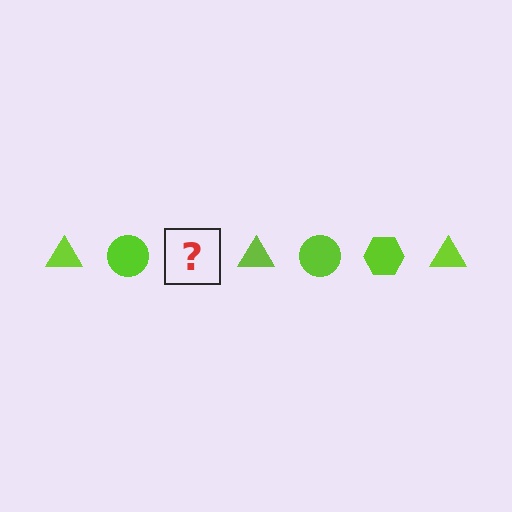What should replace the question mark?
The question mark should be replaced with a lime hexagon.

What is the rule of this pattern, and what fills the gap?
The rule is that the pattern cycles through triangle, circle, hexagon shapes in lime. The gap should be filled with a lime hexagon.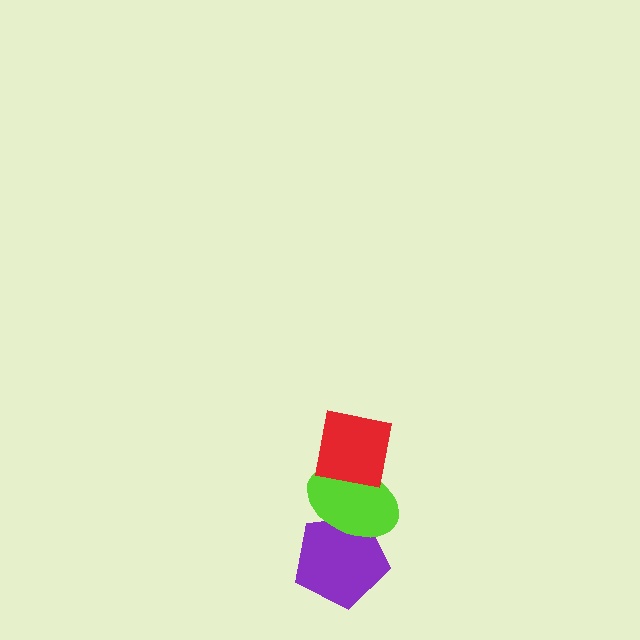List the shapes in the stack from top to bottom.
From top to bottom: the red square, the lime ellipse, the purple pentagon.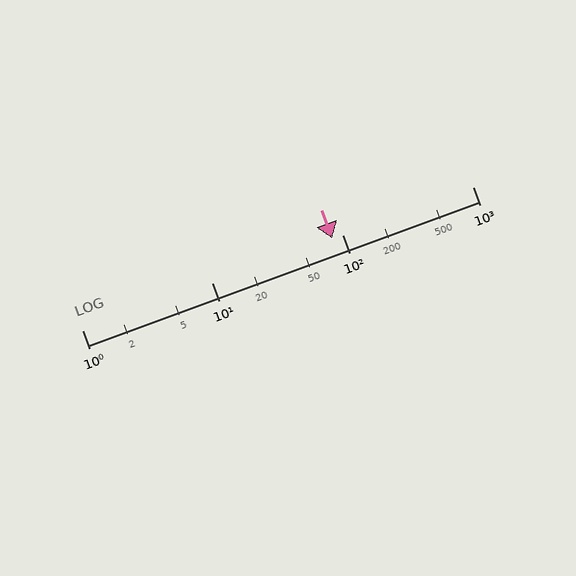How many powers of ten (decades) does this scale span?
The scale spans 3 decades, from 1 to 1000.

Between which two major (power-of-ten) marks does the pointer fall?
The pointer is between 10 and 100.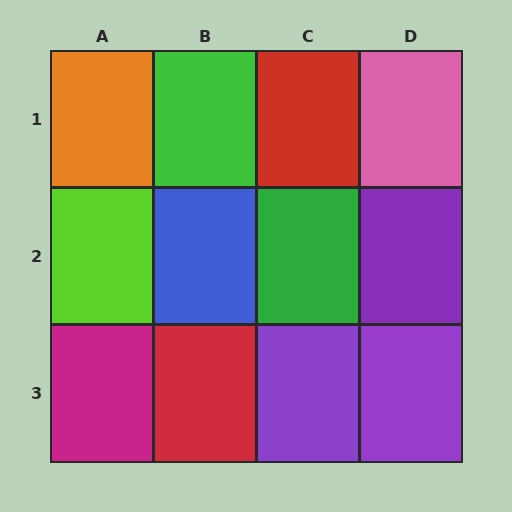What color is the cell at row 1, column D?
Pink.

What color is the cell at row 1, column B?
Green.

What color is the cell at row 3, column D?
Purple.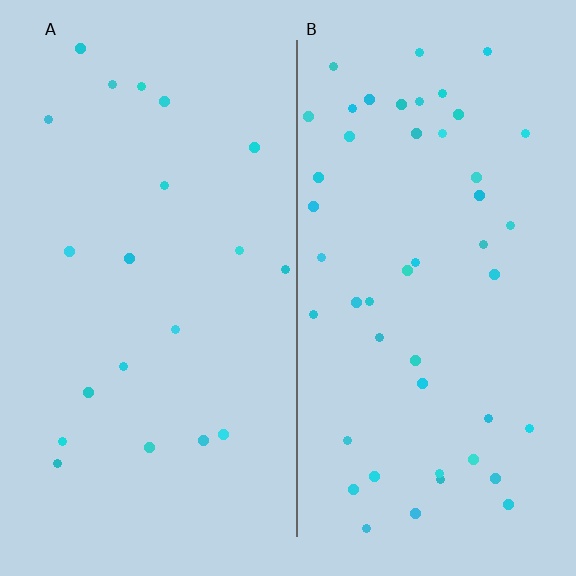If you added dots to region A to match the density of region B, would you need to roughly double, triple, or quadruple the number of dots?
Approximately double.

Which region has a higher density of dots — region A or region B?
B (the right).